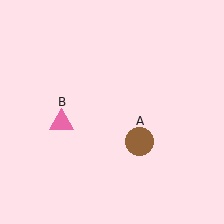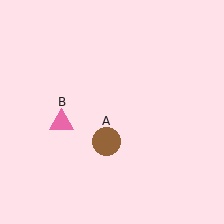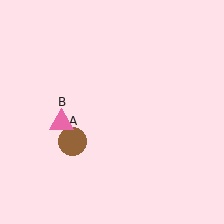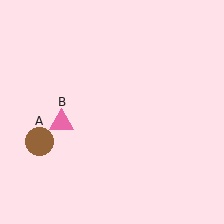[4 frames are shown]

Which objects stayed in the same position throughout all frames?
Pink triangle (object B) remained stationary.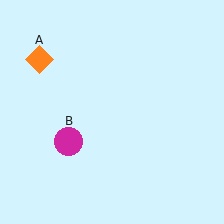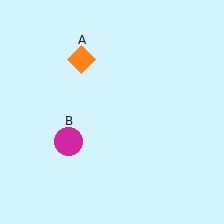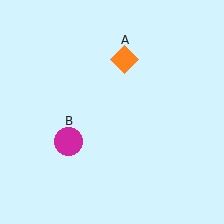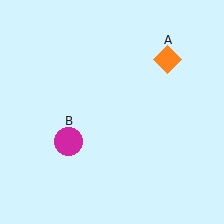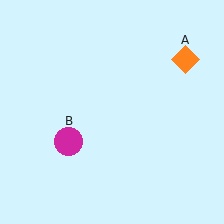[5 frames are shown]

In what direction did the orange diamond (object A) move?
The orange diamond (object A) moved right.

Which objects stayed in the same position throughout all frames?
Magenta circle (object B) remained stationary.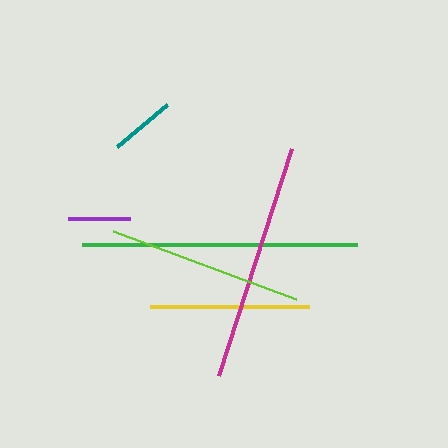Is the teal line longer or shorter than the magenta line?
The magenta line is longer than the teal line.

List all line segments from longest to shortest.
From longest to shortest: green, magenta, lime, yellow, teal, purple.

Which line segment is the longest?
The green line is the longest at approximately 275 pixels.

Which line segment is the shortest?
The purple line is the shortest at approximately 62 pixels.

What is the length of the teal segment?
The teal segment is approximately 65 pixels long.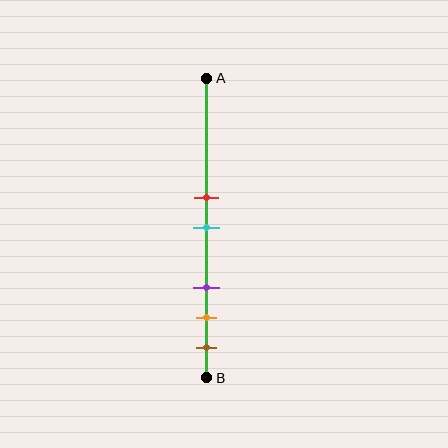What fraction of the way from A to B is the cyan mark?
The cyan mark is approximately 50% (0.5) of the way from A to B.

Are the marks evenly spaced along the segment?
No, the marks are not evenly spaced.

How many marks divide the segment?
There are 5 marks dividing the segment.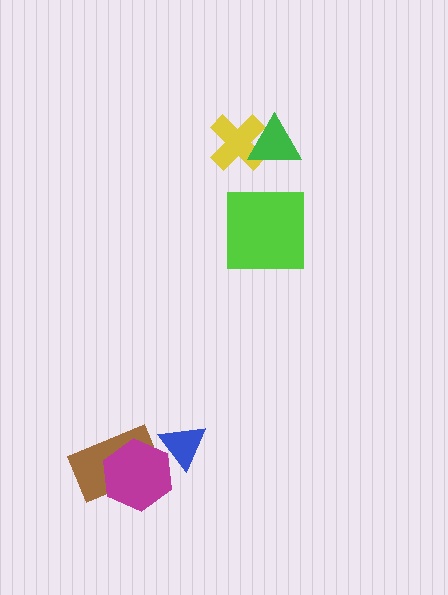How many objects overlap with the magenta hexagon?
2 objects overlap with the magenta hexagon.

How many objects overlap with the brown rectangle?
1 object overlaps with the brown rectangle.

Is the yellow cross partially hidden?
Yes, it is partially covered by another shape.